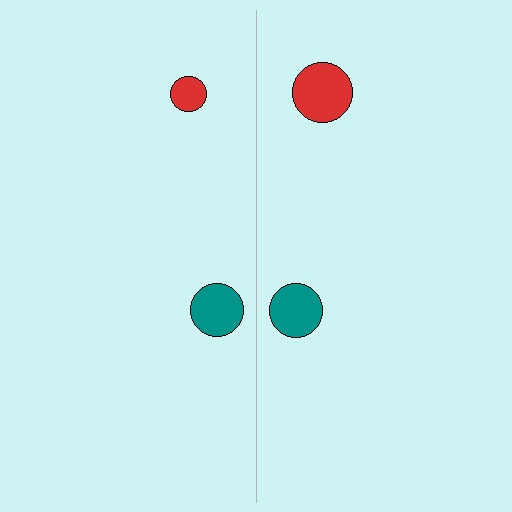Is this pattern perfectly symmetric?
No, the pattern is not perfectly symmetric. The red circle on the right side has a different size than its mirror counterpart.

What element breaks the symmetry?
The red circle on the right side has a different size than its mirror counterpart.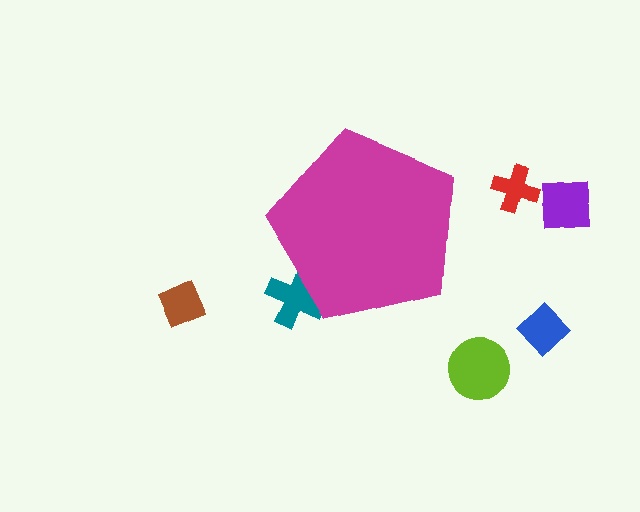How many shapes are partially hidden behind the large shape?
1 shape is partially hidden.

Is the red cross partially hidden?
No, the red cross is fully visible.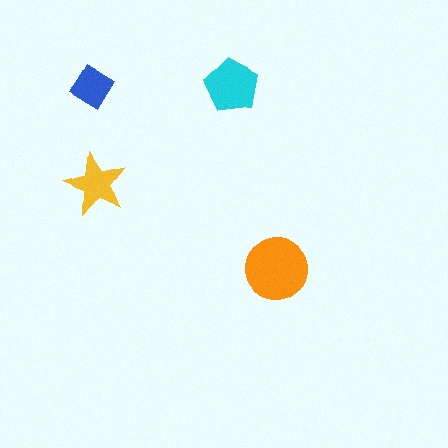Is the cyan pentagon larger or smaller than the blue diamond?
Larger.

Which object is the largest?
The orange circle.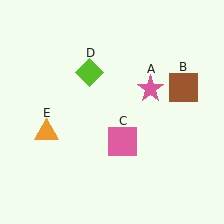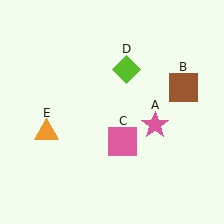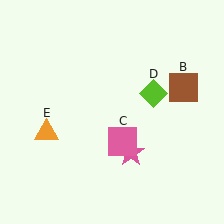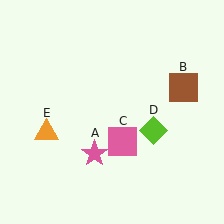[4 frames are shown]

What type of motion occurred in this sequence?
The pink star (object A), lime diamond (object D) rotated clockwise around the center of the scene.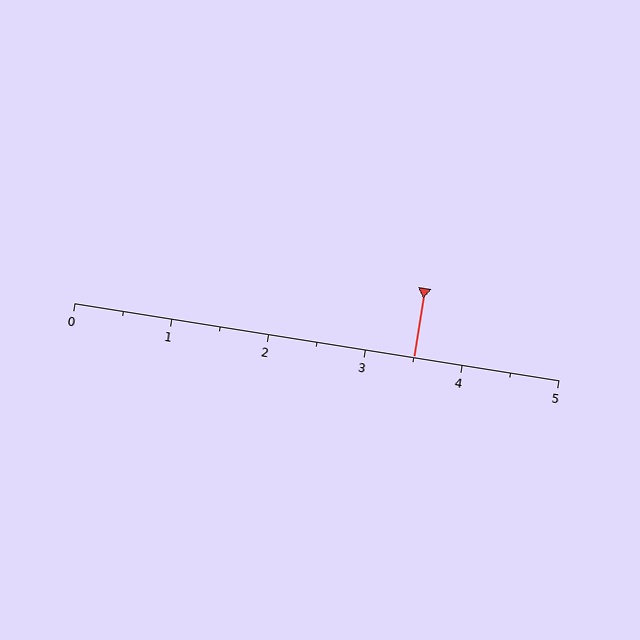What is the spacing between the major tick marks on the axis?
The major ticks are spaced 1 apart.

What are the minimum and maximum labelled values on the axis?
The axis runs from 0 to 5.